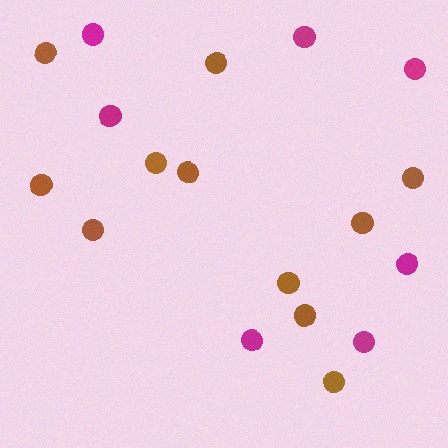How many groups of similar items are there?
There are 2 groups: one group of brown circles (11) and one group of magenta circles (7).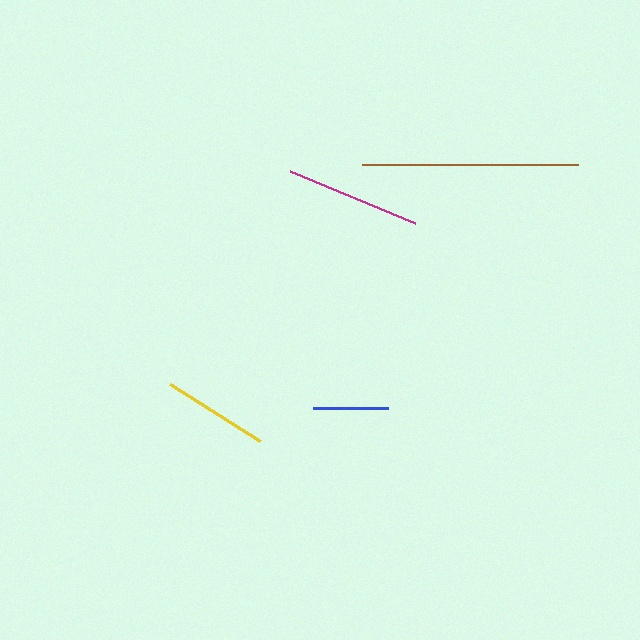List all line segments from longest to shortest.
From longest to shortest: brown, magenta, yellow, blue.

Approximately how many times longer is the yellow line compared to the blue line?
The yellow line is approximately 1.4 times the length of the blue line.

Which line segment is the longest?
The brown line is the longest at approximately 216 pixels.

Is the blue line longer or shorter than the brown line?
The brown line is longer than the blue line.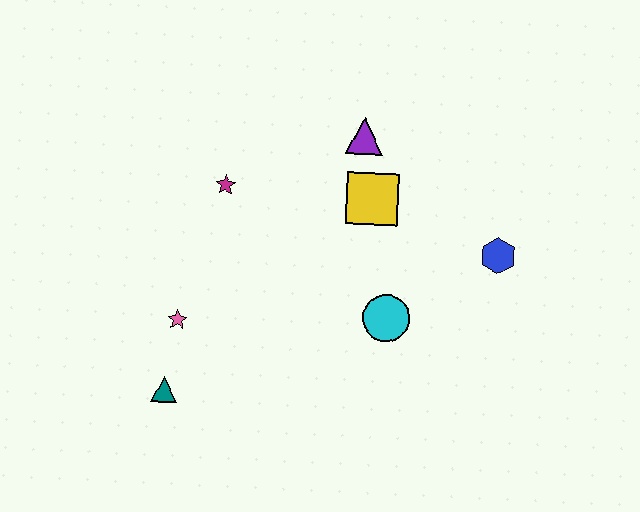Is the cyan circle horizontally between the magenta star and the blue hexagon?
Yes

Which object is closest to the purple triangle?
The yellow square is closest to the purple triangle.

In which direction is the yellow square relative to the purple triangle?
The yellow square is below the purple triangle.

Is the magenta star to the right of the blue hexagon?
No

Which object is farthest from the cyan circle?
The teal triangle is farthest from the cyan circle.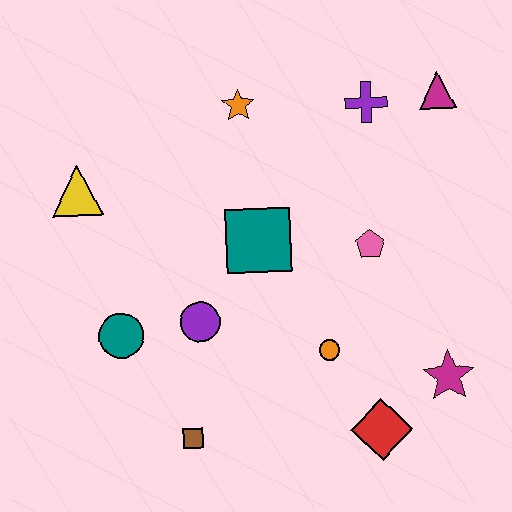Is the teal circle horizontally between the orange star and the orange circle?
No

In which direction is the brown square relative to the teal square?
The brown square is below the teal square.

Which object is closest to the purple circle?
The teal circle is closest to the purple circle.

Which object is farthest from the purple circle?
The magenta triangle is farthest from the purple circle.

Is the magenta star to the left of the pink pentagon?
No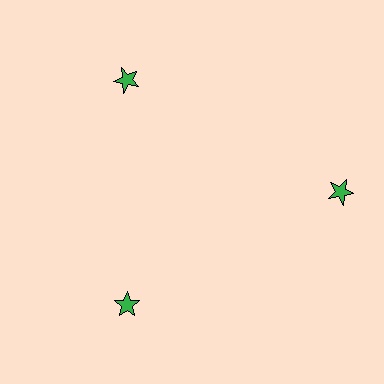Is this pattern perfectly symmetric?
No. The 3 green stars are arranged in a ring, but one element near the 3 o'clock position is pushed outward from the center, breaking the 3-fold rotational symmetry.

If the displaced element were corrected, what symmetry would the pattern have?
It would have 3-fold rotational symmetry — the pattern would map onto itself every 120 degrees.